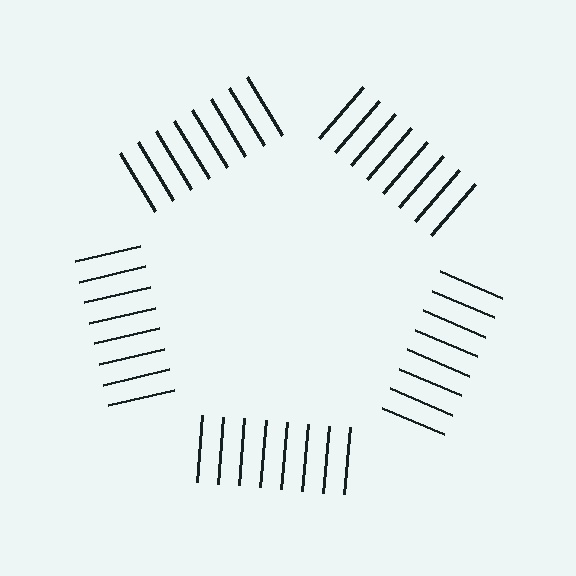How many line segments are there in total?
40 — 8 along each of the 5 edges.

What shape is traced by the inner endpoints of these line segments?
An illusory pentagon — the line segments terminate on its edges but no continuous stroke is drawn.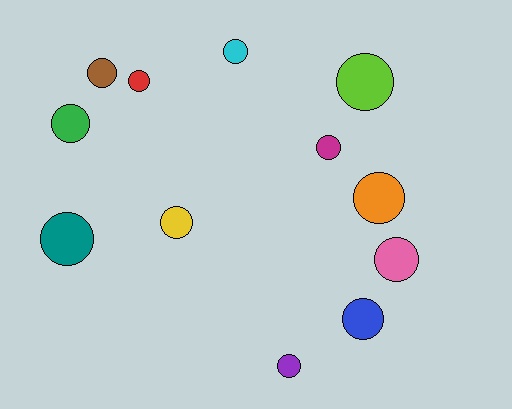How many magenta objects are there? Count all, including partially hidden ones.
There is 1 magenta object.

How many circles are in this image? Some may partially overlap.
There are 12 circles.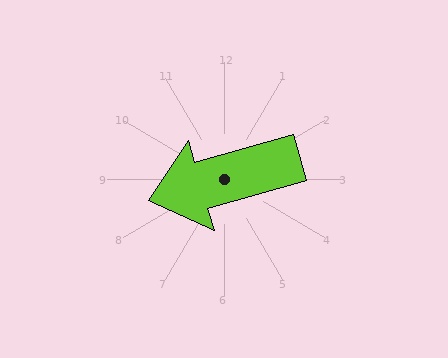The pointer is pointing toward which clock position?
Roughly 8 o'clock.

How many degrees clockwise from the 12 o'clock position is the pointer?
Approximately 254 degrees.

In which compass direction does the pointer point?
West.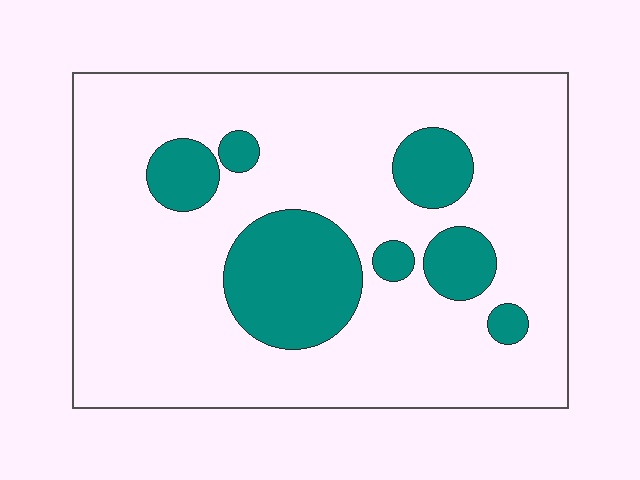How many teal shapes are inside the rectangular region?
7.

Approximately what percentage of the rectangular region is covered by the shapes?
Approximately 20%.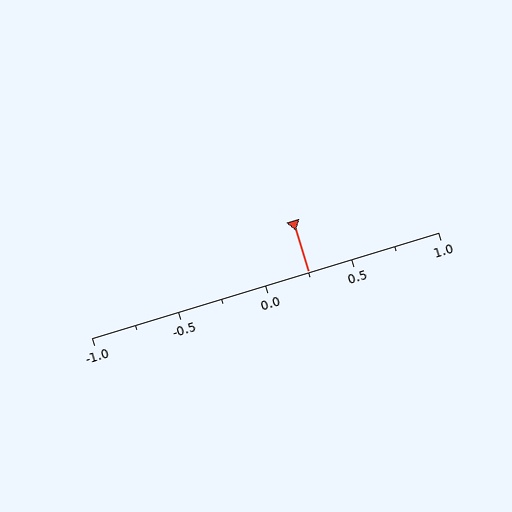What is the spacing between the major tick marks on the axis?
The major ticks are spaced 0.5 apart.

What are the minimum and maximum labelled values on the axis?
The axis runs from -1.0 to 1.0.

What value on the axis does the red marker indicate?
The marker indicates approximately 0.25.